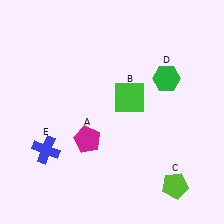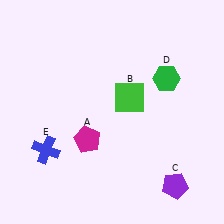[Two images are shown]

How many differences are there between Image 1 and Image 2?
There is 1 difference between the two images.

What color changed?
The pentagon (C) changed from lime in Image 1 to purple in Image 2.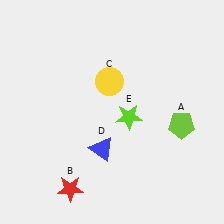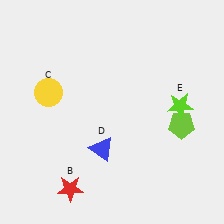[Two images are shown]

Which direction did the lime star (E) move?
The lime star (E) moved right.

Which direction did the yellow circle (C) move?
The yellow circle (C) moved left.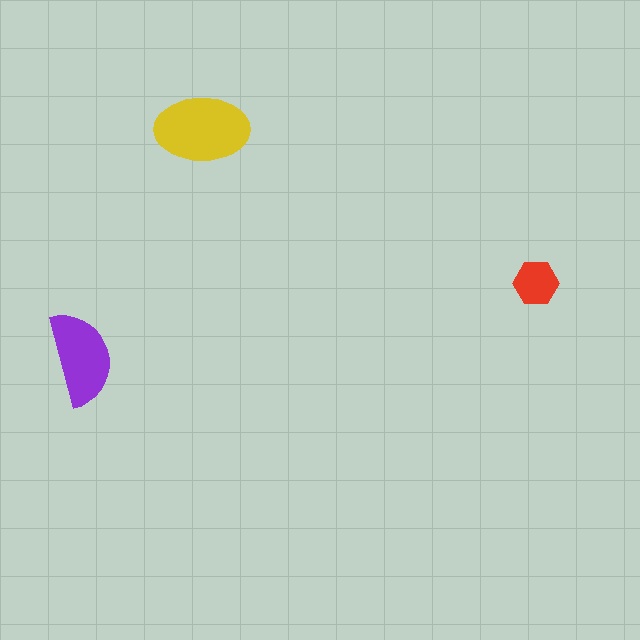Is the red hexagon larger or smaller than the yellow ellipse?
Smaller.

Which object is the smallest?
The red hexagon.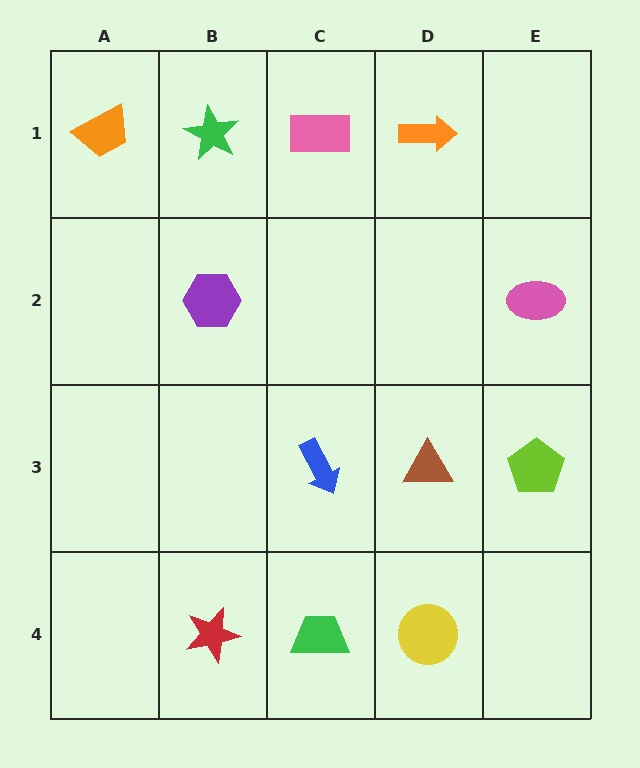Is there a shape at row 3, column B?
No, that cell is empty.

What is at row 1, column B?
A green star.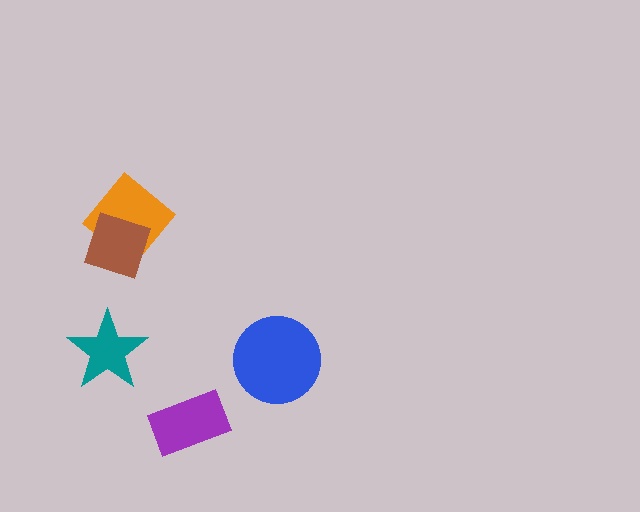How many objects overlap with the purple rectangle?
0 objects overlap with the purple rectangle.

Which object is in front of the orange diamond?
The brown diamond is in front of the orange diamond.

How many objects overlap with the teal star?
0 objects overlap with the teal star.